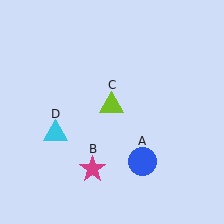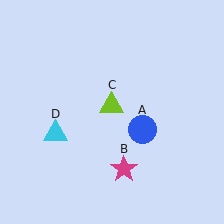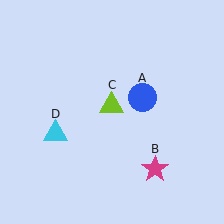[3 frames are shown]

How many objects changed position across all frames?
2 objects changed position: blue circle (object A), magenta star (object B).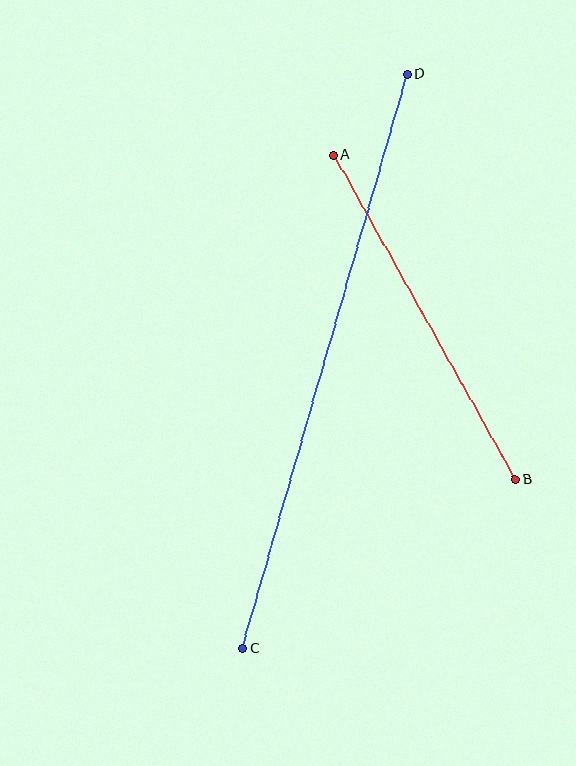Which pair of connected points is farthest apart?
Points C and D are farthest apart.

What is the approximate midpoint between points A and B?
The midpoint is at approximately (425, 317) pixels.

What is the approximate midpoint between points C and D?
The midpoint is at approximately (325, 361) pixels.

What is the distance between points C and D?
The distance is approximately 598 pixels.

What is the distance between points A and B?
The distance is approximately 372 pixels.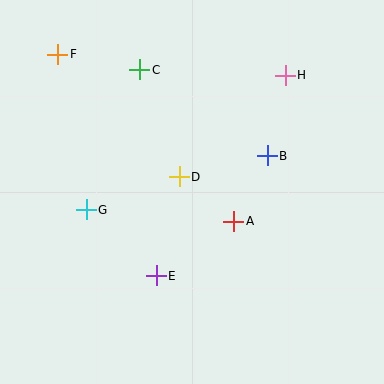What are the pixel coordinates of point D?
Point D is at (179, 177).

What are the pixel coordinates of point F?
Point F is at (58, 54).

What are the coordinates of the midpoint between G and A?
The midpoint between G and A is at (160, 216).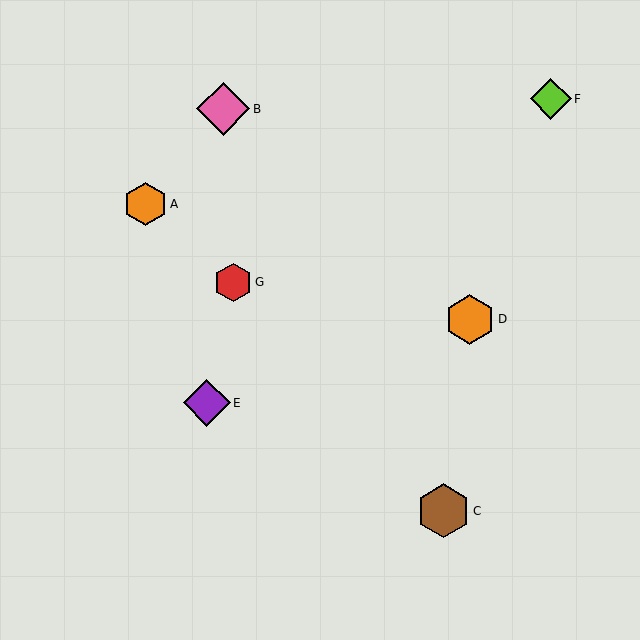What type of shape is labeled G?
Shape G is a red hexagon.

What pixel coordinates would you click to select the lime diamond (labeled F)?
Click at (551, 99) to select the lime diamond F.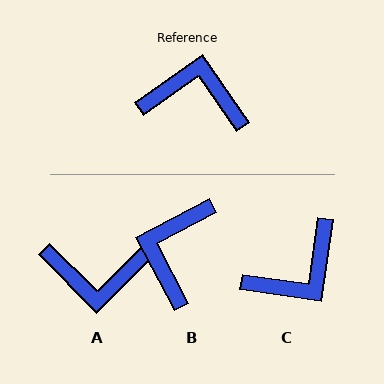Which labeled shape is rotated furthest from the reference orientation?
A, about 170 degrees away.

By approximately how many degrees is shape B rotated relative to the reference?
Approximately 83 degrees counter-clockwise.